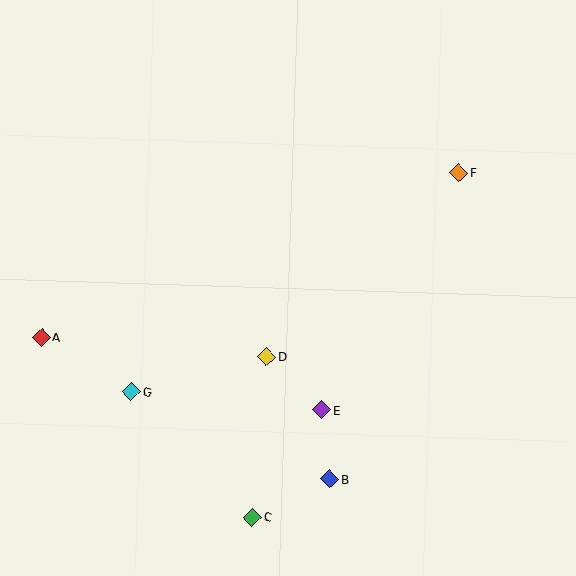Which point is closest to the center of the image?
Point D at (267, 357) is closest to the center.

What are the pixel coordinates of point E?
Point E is at (322, 410).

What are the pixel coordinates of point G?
Point G is at (131, 392).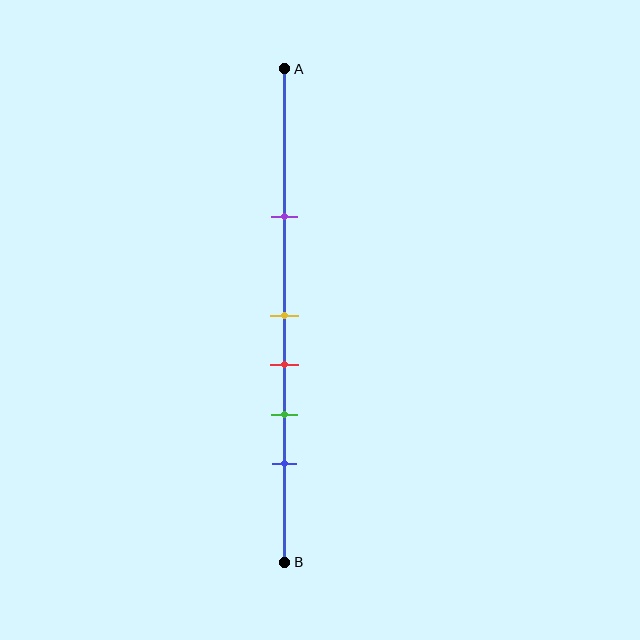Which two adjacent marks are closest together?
The yellow and red marks are the closest adjacent pair.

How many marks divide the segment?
There are 5 marks dividing the segment.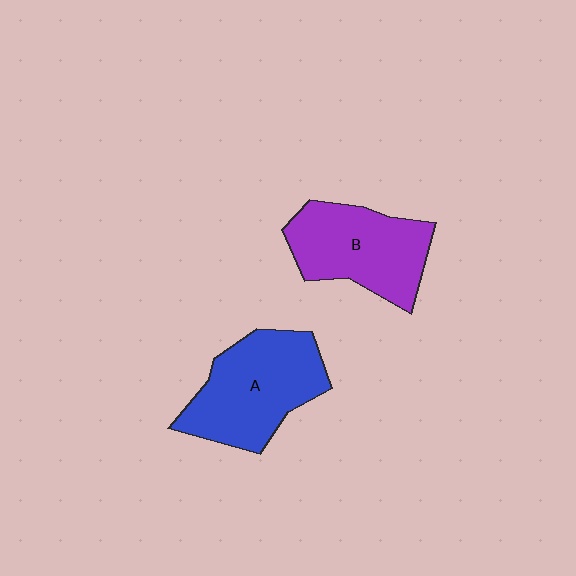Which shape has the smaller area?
Shape B (purple).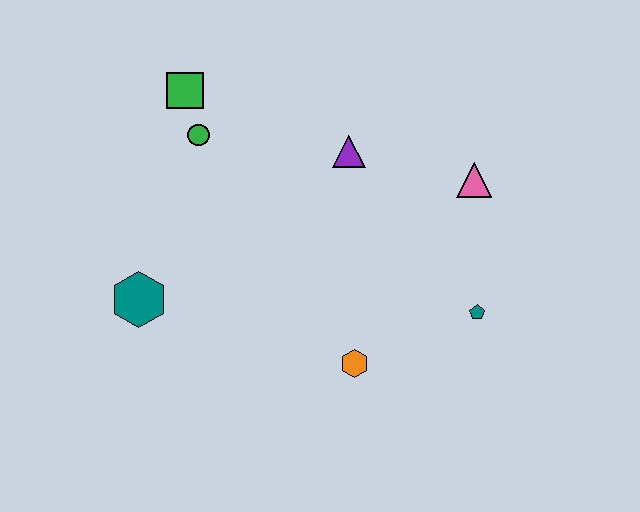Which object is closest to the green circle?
The green square is closest to the green circle.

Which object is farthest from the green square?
The teal pentagon is farthest from the green square.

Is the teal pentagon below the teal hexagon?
Yes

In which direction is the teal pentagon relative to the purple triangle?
The teal pentagon is below the purple triangle.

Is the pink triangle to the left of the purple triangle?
No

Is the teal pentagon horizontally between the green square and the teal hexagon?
No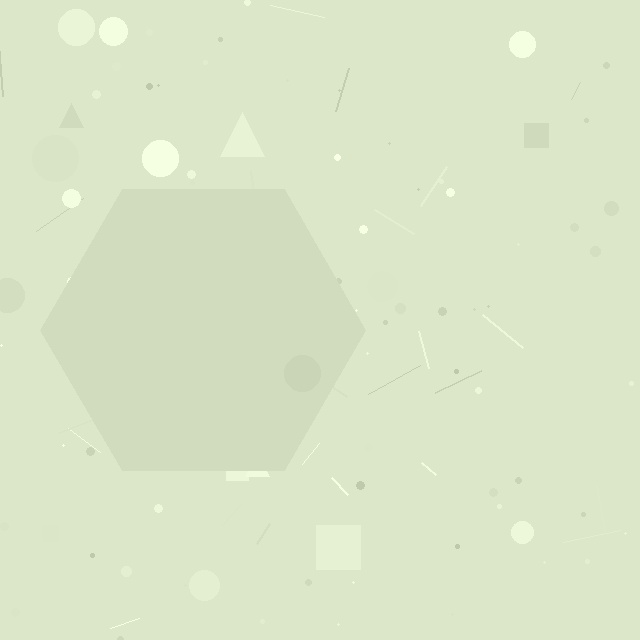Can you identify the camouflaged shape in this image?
The camouflaged shape is a hexagon.